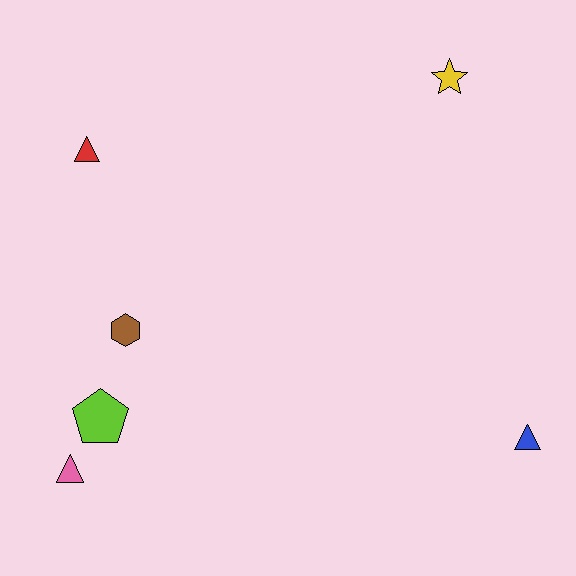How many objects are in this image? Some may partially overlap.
There are 6 objects.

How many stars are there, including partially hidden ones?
There is 1 star.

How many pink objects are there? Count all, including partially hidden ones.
There is 1 pink object.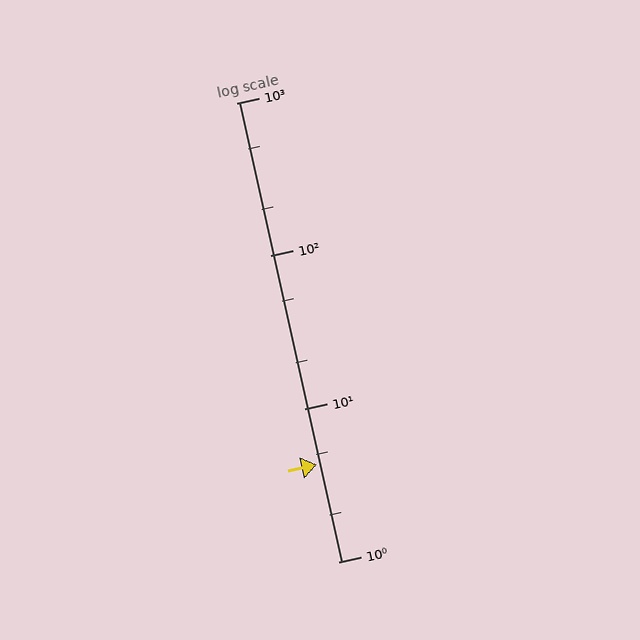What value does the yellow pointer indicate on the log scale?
The pointer indicates approximately 4.3.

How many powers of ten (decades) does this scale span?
The scale spans 3 decades, from 1 to 1000.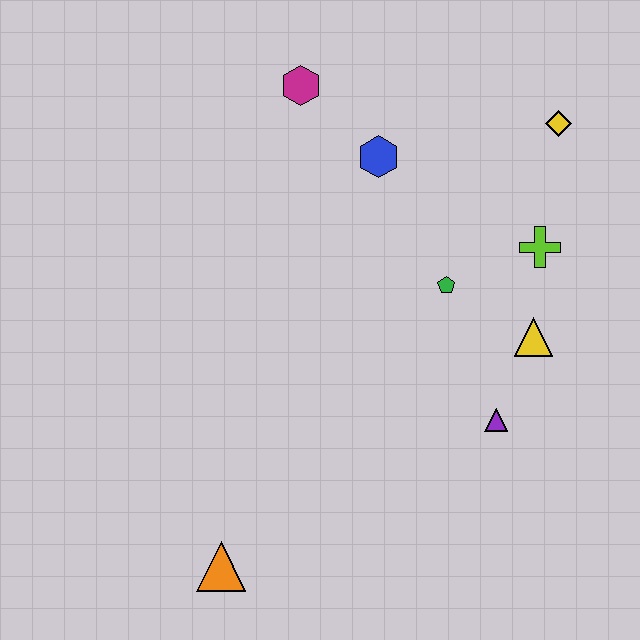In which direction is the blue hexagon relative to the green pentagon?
The blue hexagon is above the green pentagon.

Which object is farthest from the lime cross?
The orange triangle is farthest from the lime cross.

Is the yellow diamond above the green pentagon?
Yes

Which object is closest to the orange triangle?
The purple triangle is closest to the orange triangle.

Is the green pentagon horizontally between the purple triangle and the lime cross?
No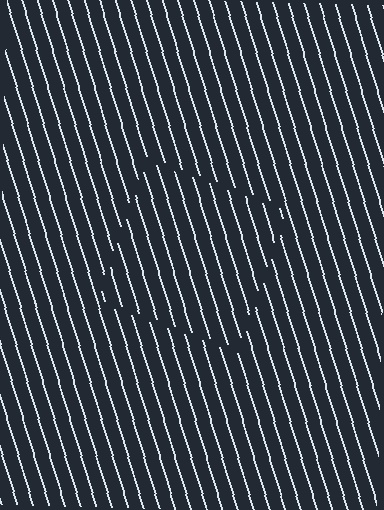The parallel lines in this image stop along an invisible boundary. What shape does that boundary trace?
An illusory square. The interior of the shape contains the same grating, shifted by half a period — the contour is defined by the phase discontinuity where line-ends from the inner and outer gratings abut.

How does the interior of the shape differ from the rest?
The interior of the shape contains the same grating, shifted by half a period — the contour is defined by the phase discontinuity where line-ends from the inner and outer gratings abut.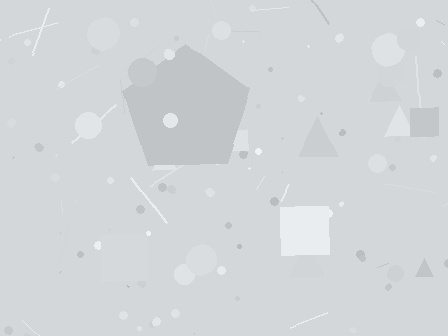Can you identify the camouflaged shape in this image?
The camouflaged shape is a pentagon.